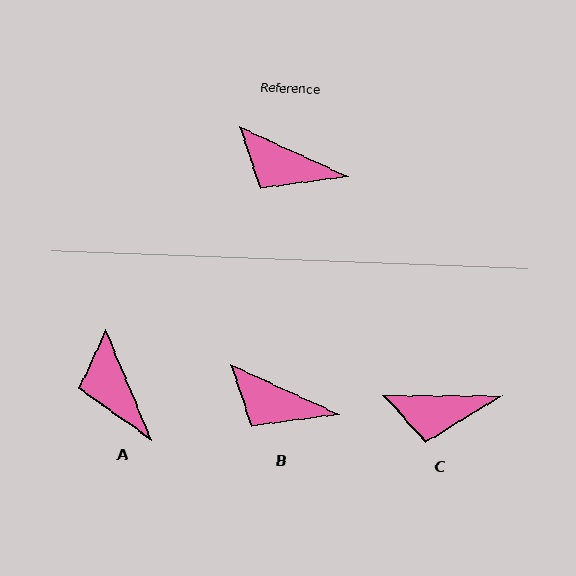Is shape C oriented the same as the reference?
No, it is off by about 24 degrees.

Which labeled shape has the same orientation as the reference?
B.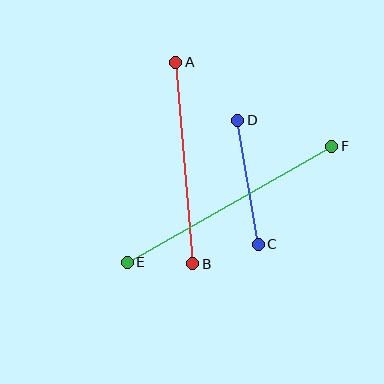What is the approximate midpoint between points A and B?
The midpoint is at approximately (184, 163) pixels.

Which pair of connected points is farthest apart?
Points E and F are farthest apart.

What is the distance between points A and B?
The distance is approximately 202 pixels.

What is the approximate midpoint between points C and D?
The midpoint is at approximately (248, 182) pixels.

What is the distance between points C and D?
The distance is approximately 125 pixels.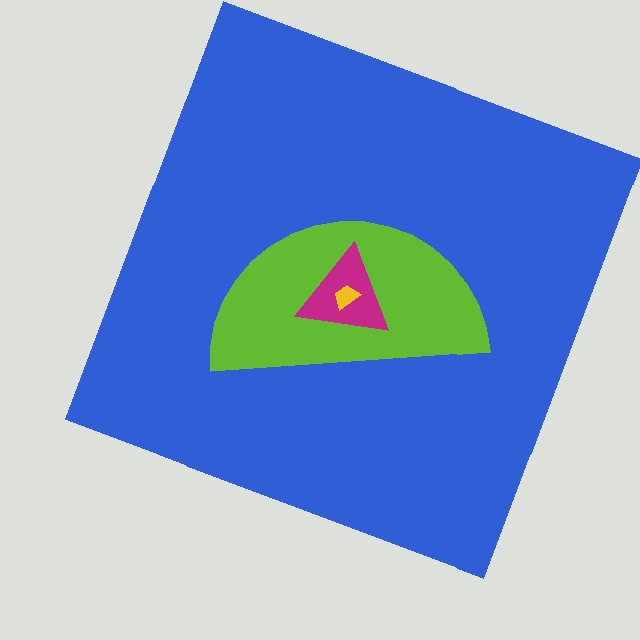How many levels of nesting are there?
4.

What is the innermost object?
The yellow trapezoid.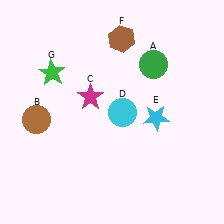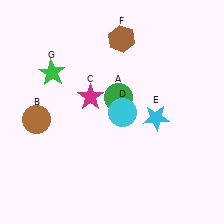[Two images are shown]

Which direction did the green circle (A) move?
The green circle (A) moved left.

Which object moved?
The green circle (A) moved left.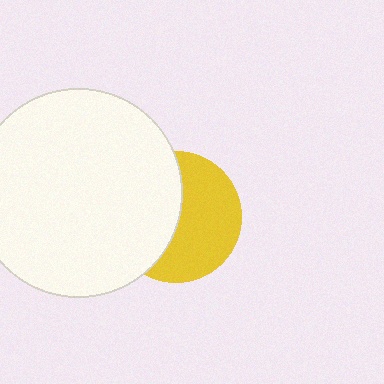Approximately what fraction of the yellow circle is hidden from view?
Roughly 47% of the yellow circle is hidden behind the white circle.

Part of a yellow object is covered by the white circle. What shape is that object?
It is a circle.